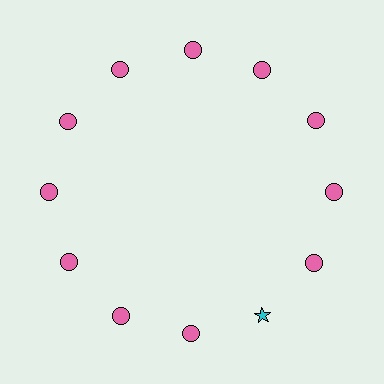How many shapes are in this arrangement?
There are 12 shapes arranged in a ring pattern.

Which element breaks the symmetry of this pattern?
The cyan star at roughly the 5 o'clock position breaks the symmetry. All other shapes are pink circles.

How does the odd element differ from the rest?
It differs in both color (cyan instead of pink) and shape (star instead of circle).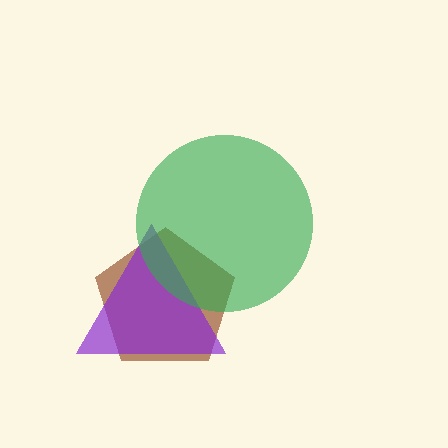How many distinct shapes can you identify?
There are 3 distinct shapes: a brown pentagon, a purple triangle, a green circle.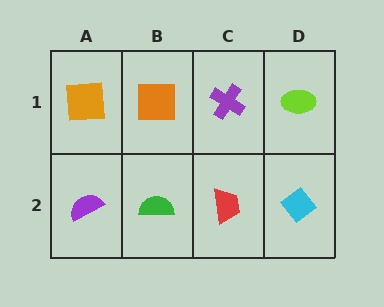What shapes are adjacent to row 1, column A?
A purple semicircle (row 2, column A), an orange square (row 1, column B).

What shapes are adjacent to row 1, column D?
A cyan diamond (row 2, column D), a purple cross (row 1, column C).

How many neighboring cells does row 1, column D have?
2.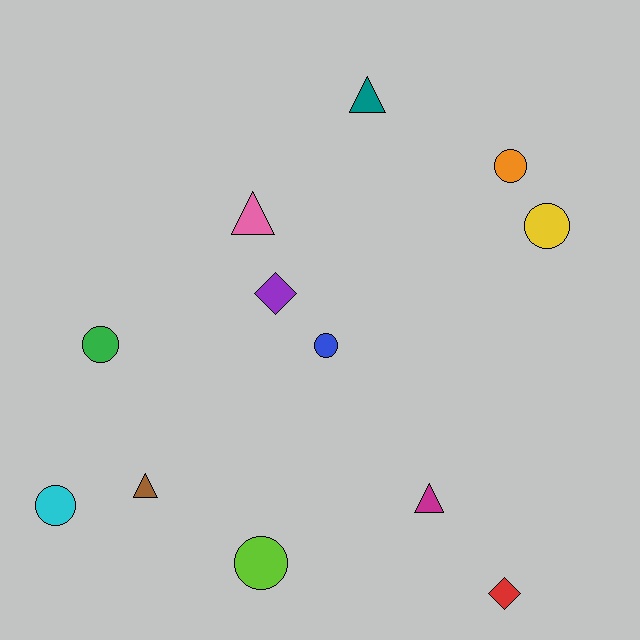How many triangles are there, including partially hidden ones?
There are 4 triangles.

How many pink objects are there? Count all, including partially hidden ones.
There is 1 pink object.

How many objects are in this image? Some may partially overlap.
There are 12 objects.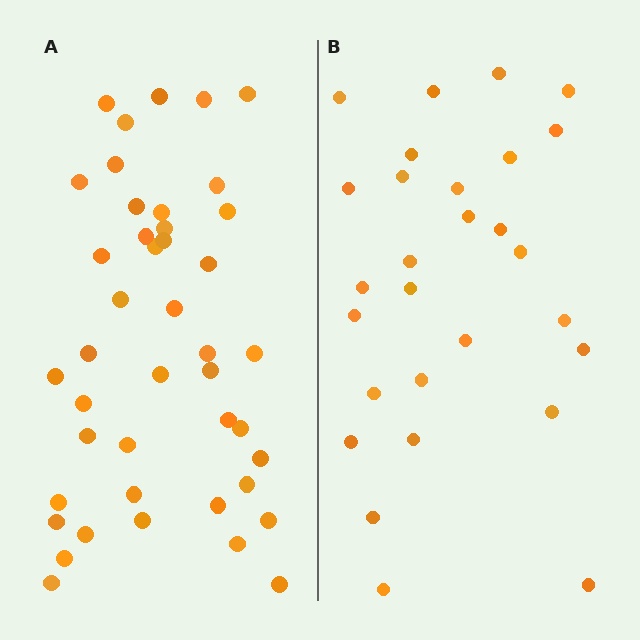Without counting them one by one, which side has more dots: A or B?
Region A (the left region) has more dots.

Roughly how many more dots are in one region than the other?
Region A has approximately 15 more dots than region B.